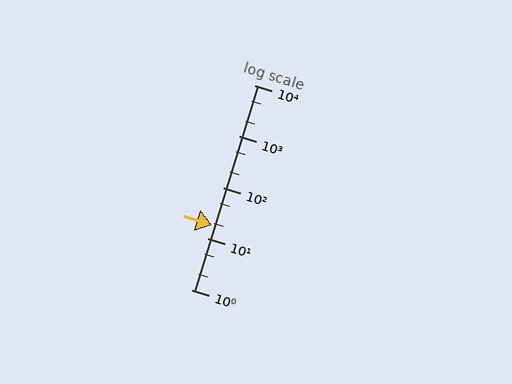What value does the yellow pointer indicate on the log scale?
The pointer indicates approximately 18.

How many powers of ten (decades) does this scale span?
The scale spans 4 decades, from 1 to 10000.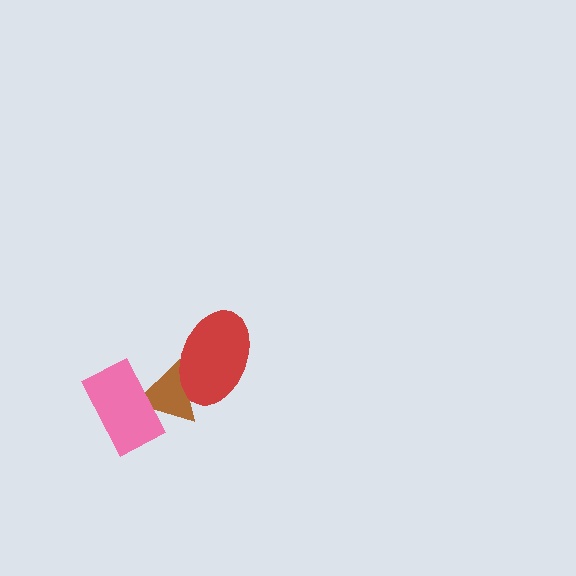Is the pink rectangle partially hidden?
No, no other shape covers it.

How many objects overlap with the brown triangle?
2 objects overlap with the brown triangle.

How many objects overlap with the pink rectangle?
1 object overlaps with the pink rectangle.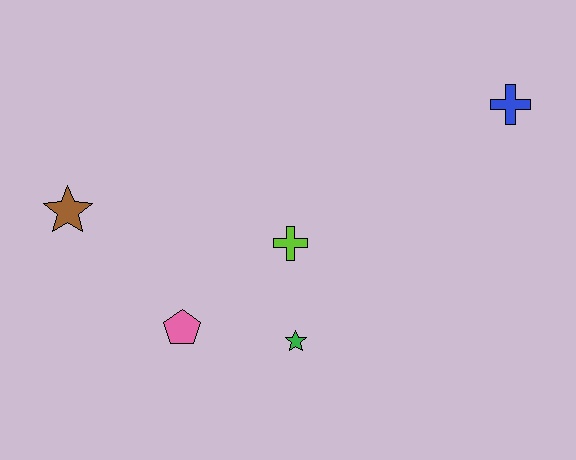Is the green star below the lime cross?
Yes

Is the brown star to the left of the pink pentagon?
Yes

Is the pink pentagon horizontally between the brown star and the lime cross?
Yes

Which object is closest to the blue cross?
The lime cross is closest to the blue cross.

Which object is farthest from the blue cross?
The brown star is farthest from the blue cross.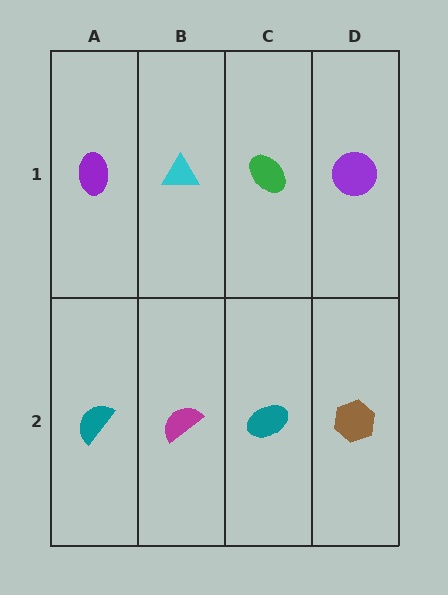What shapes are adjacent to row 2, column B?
A cyan triangle (row 1, column B), a teal semicircle (row 2, column A), a teal ellipse (row 2, column C).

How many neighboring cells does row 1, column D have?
2.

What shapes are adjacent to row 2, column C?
A green ellipse (row 1, column C), a magenta semicircle (row 2, column B), a brown hexagon (row 2, column D).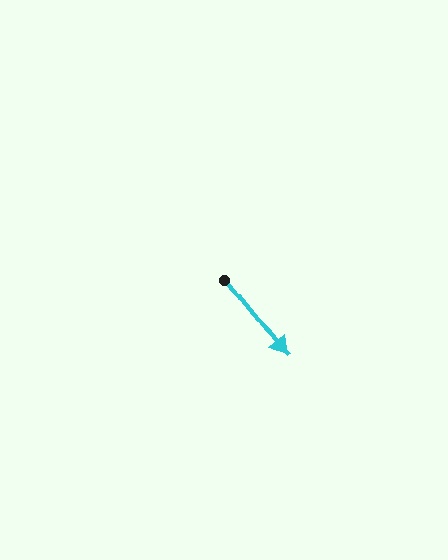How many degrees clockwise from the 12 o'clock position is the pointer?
Approximately 141 degrees.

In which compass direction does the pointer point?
Southeast.